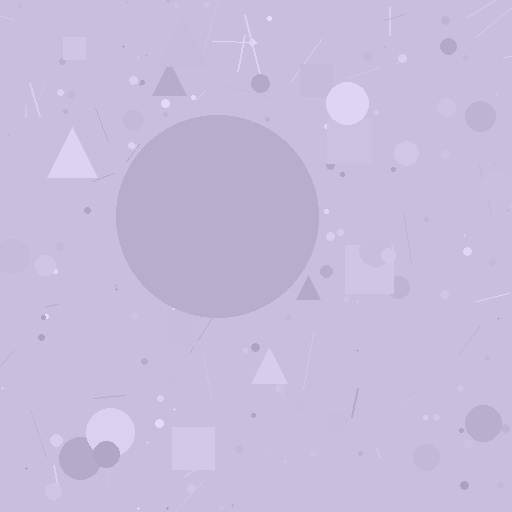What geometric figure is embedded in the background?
A circle is embedded in the background.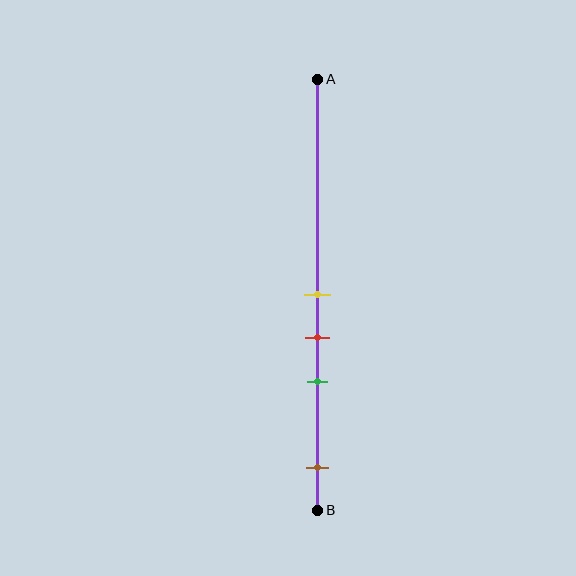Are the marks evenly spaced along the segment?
No, the marks are not evenly spaced.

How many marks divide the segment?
There are 4 marks dividing the segment.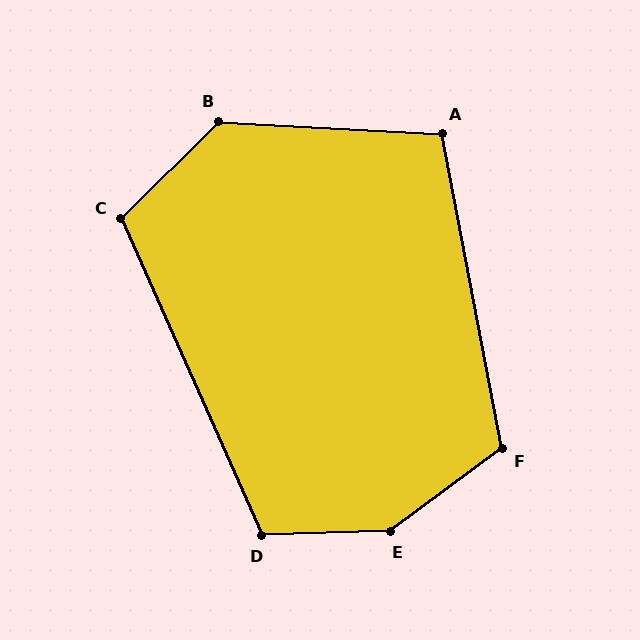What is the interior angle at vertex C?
Approximately 111 degrees (obtuse).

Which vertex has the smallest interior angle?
A, at approximately 104 degrees.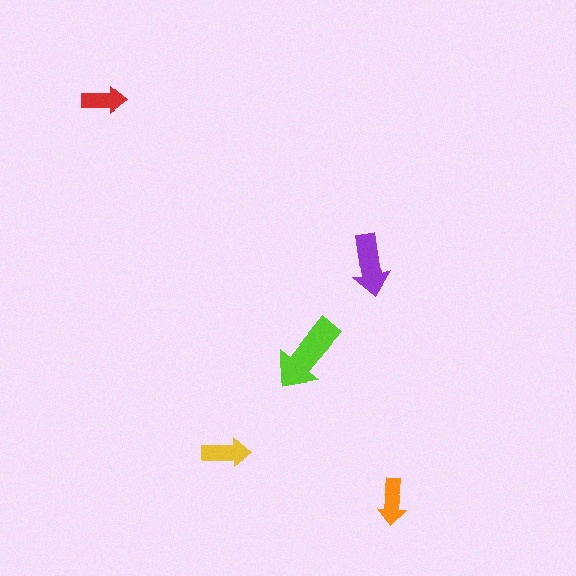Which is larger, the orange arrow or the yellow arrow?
The yellow one.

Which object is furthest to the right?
The orange arrow is rightmost.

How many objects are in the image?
There are 5 objects in the image.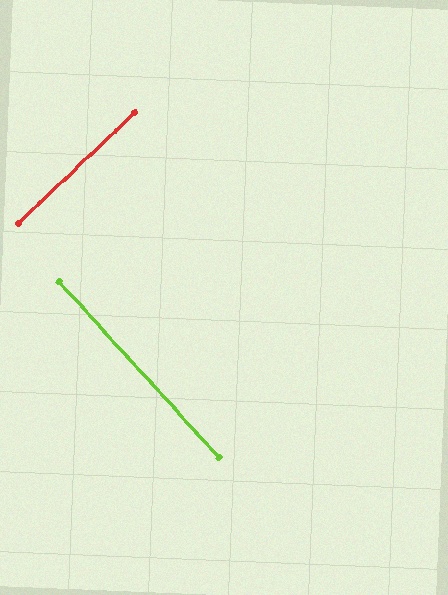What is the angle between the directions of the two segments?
Approximately 89 degrees.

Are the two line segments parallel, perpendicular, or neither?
Perpendicular — they meet at approximately 89°.